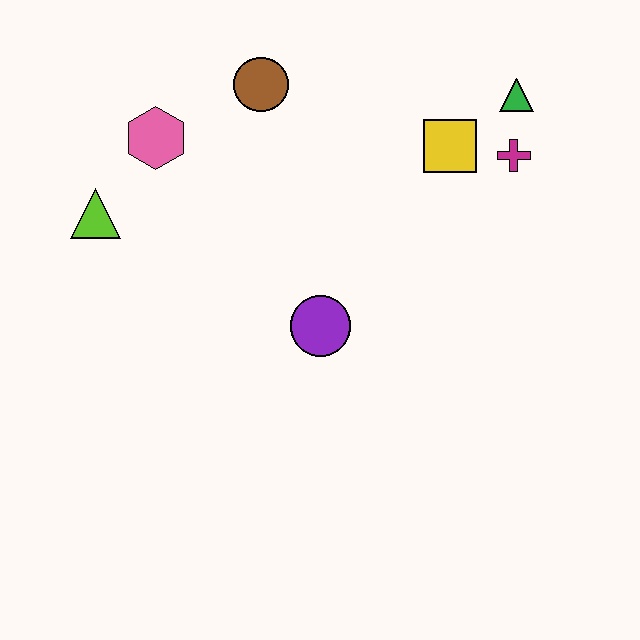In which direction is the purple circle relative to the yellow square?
The purple circle is below the yellow square.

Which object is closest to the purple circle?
The yellow square is closest to the purple circle.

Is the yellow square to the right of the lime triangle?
Yes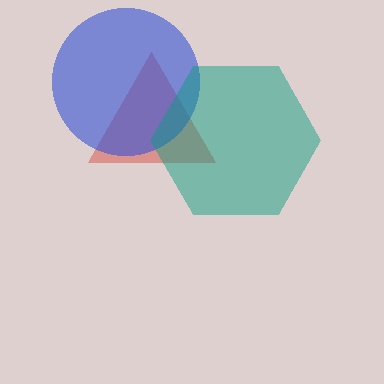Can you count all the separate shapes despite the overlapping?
Yes, there are 3 separate shapes.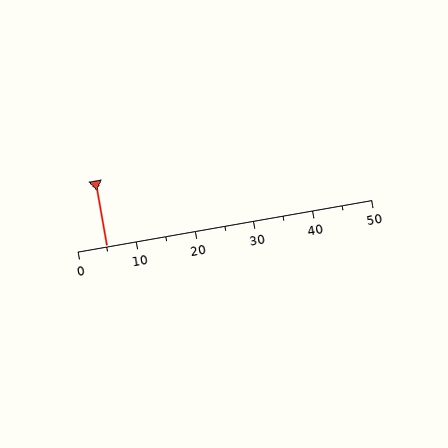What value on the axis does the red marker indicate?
The marker indicates approximately 5.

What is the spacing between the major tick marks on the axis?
The major ticks are spaced 10 apart.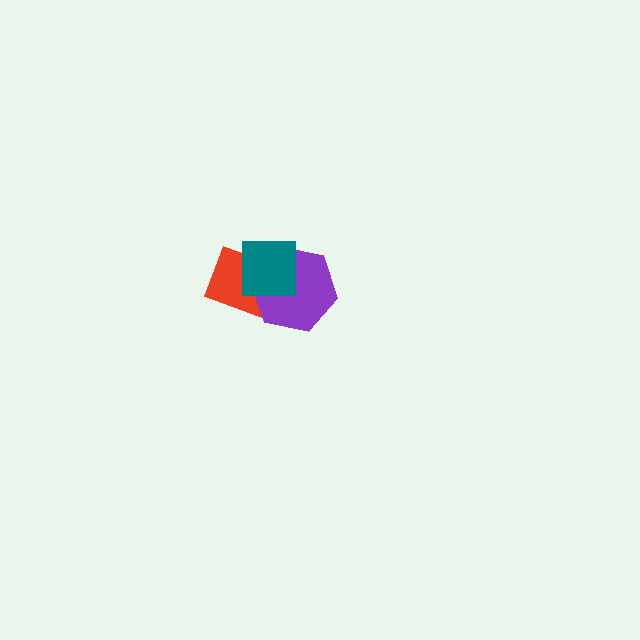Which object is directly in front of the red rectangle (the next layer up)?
The purple hexagon is directly in front of the red rectangle.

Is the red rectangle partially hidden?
Yes, it is partially covered by another shape.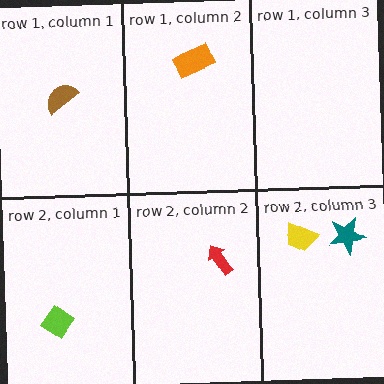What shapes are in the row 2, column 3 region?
The teal star, the yellow trapezoid.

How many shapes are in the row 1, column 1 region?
1.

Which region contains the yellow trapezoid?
The row 2, column 3 region.